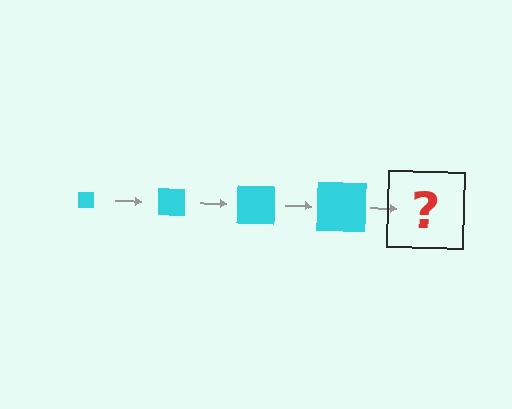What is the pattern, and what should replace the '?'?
The pattern is that the square gets progressively larger each step. The '?' should be a cyan square, larger than the previous one.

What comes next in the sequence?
The next element should be a cyan square, larger than the previous one.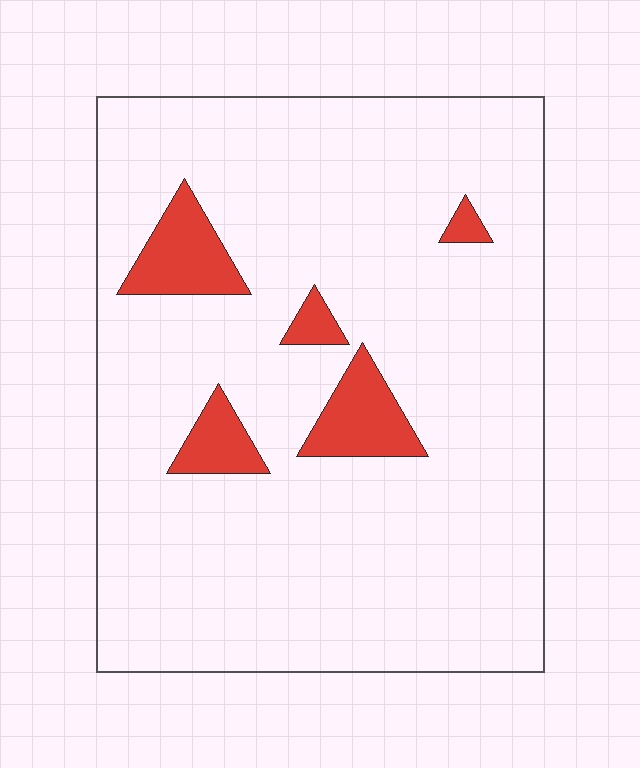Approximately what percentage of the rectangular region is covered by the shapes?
Approximately 10%.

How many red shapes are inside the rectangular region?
5.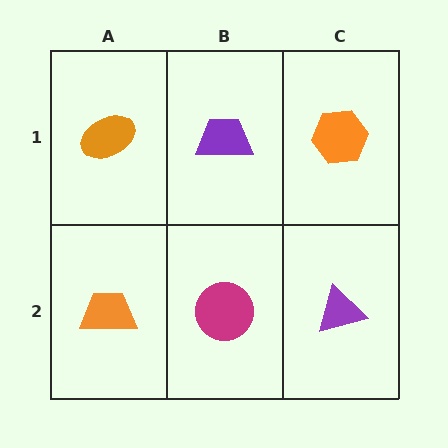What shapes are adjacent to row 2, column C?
An orange hexagon (row 1, column C), a magenta circle (row 2, column B).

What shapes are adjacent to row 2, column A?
An orange ellipse (row 1, column A), a magenta circle (row 2, column B).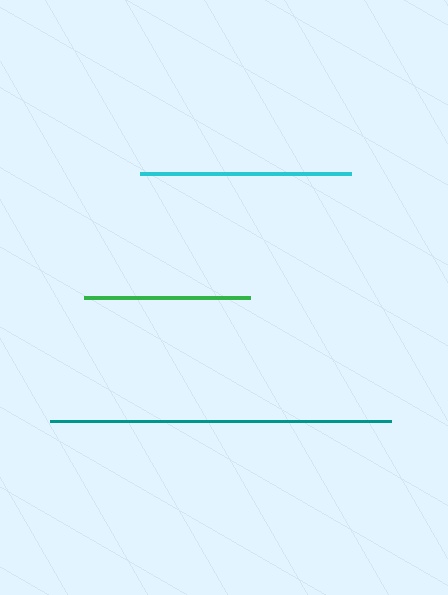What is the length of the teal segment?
The teal segment is approximately 342 pixels long.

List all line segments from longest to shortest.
From longest to shortest: teal, cyan, green.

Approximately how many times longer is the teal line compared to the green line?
The teal line is approximately 2.0 times the length of the green line.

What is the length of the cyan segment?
The cyan segment is approximately 210 pixels long.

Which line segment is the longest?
The teal line is the longest at approximately 342 pixels.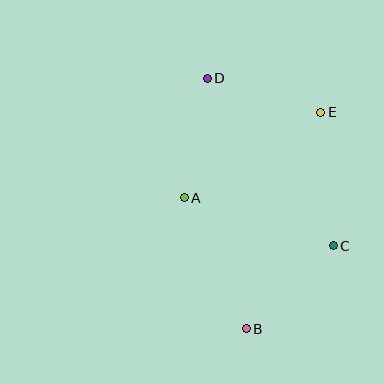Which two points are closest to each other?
Points D and E are closest to each other.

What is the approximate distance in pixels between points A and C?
The distance between A and C is approximately 157 pixels.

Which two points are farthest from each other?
Points B and D are farthest from each other.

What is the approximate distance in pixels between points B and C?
The distance between B and C is approximately 120 pixels.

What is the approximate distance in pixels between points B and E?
The distance between B and E is approximately 229 pixels.